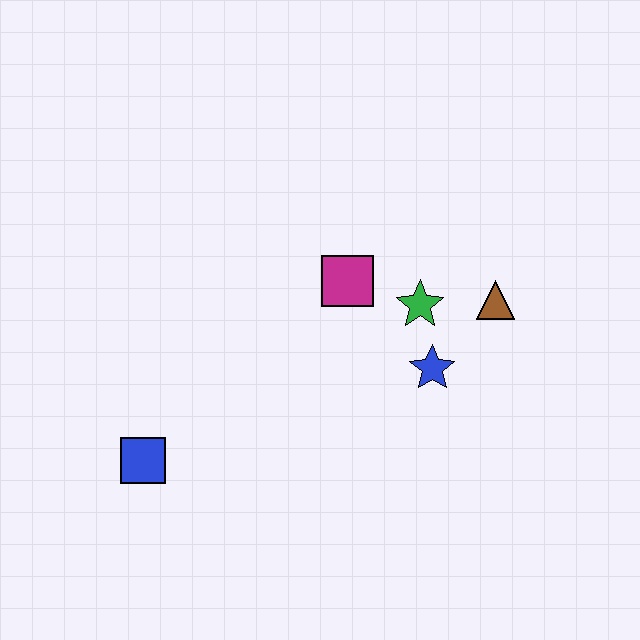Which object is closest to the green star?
The blue star is closest to the green star.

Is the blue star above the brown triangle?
No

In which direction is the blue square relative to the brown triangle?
The blue square is to the left of the brown triangle.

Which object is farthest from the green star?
The blue square is farthest from the green star.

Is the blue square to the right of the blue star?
No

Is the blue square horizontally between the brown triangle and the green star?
No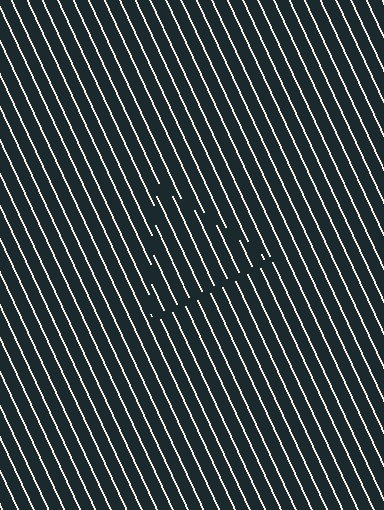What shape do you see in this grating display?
An illusory triangle. The interior of the shape contains the same grating, shifted by half a period — the contour is defined by the phase discontinuity where line-ends from the inner and outer gratings abut.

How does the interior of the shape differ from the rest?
The interior of the shape contains the same grating, shifted by half a period — the contour is defined by the phase discontinuity where line-ends from the inner and outer gratings abut.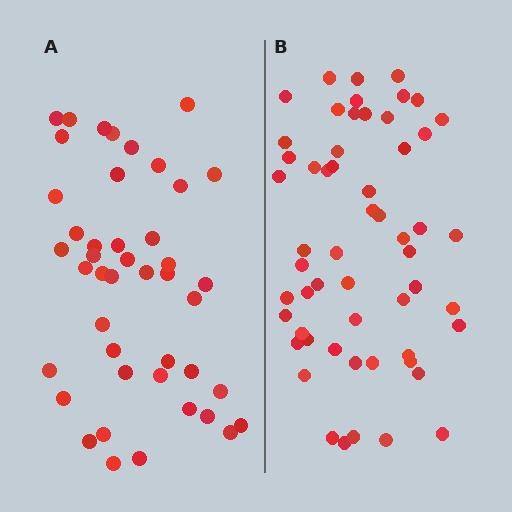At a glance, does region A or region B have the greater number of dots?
Region B (the right region) has more dots.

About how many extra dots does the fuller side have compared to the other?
Region B has roughly 12 or so more dots than region A.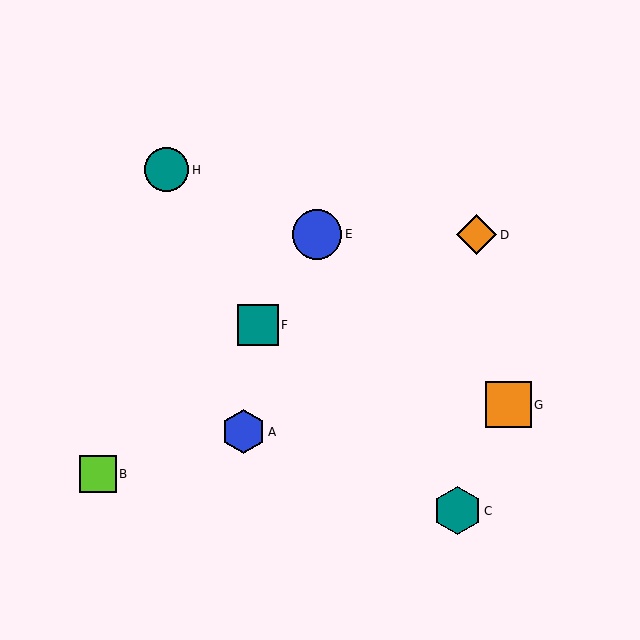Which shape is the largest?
The blue circle (labeled E) is the largest.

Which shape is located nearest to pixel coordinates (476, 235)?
The orange diamond (labeled D) at (477, 235) is nearest to that location.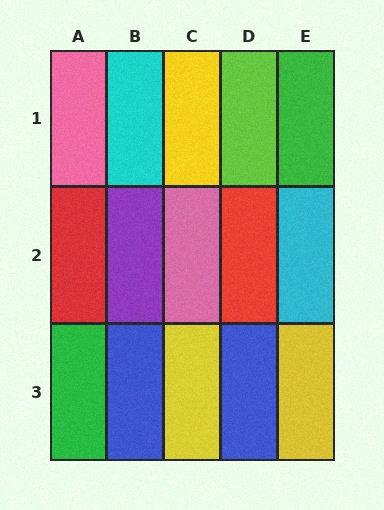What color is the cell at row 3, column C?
Yellow.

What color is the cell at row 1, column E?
Green.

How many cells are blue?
2 cells are blue.